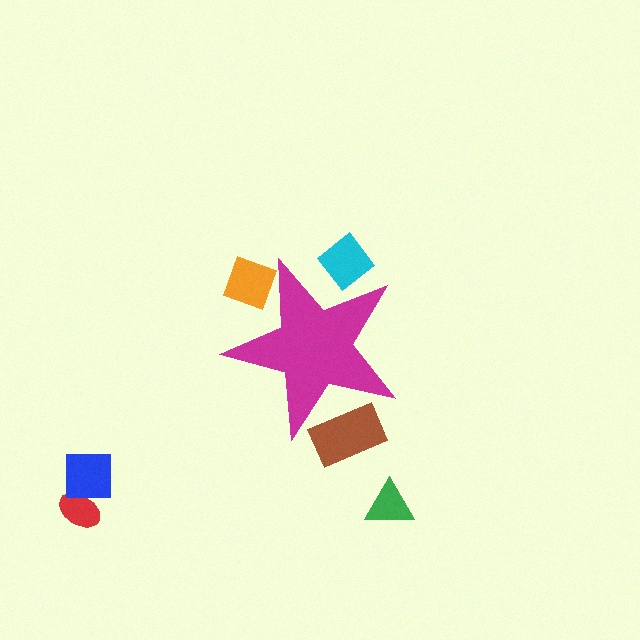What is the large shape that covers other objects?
A magenta star.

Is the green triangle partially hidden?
No, the green triangle is fully visible.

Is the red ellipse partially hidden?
No, the red ellipse is fully visible.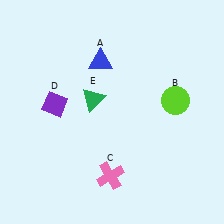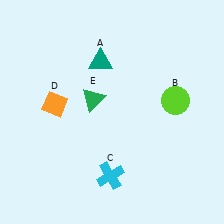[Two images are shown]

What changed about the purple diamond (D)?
In Image 1, D is purple. In Image 2, it changed to orange.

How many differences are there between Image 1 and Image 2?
There are 3 differences between the two images.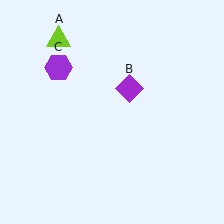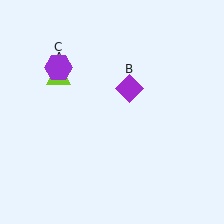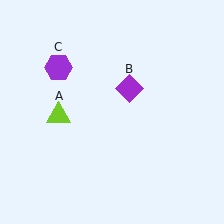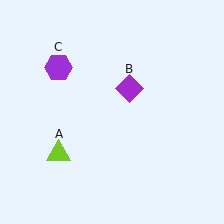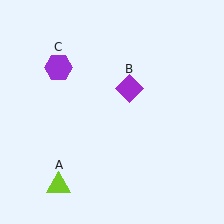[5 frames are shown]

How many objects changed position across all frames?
1 object changed position: lime triangle (object A).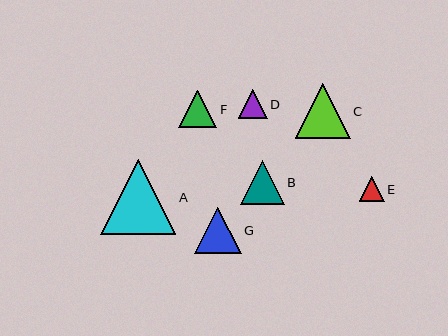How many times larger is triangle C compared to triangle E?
Triangle C is approximately 2.2 times the size of triangle E.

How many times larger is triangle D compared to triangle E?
Triangle D is approximately 1.2 times the size of triangle E.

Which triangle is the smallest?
Triangle E is the smallest with a size of approximately 25 pixels.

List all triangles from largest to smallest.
From largest to smallest: A, C, G, B, F, D, E.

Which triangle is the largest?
Triangle A is the largest with a size of approximately 75 pixels.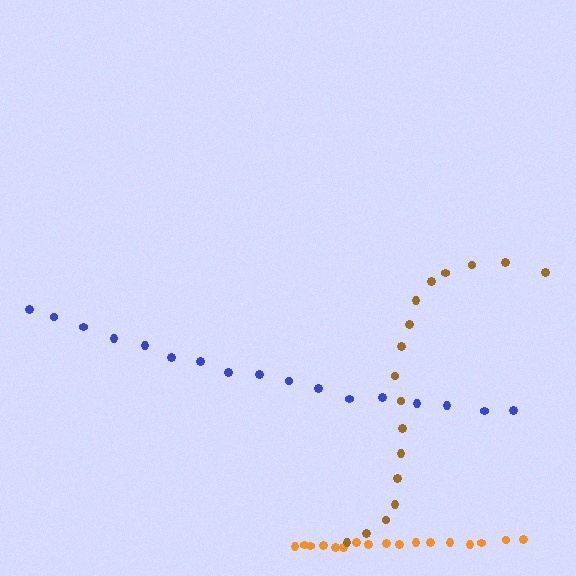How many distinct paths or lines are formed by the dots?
There are 3 distinct paths.